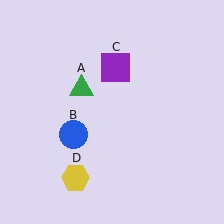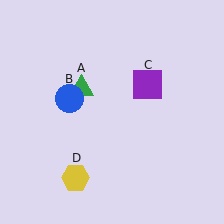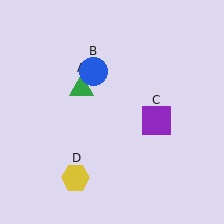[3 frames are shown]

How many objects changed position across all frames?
2 objects changed position: blue circle (object B), purple square (object C).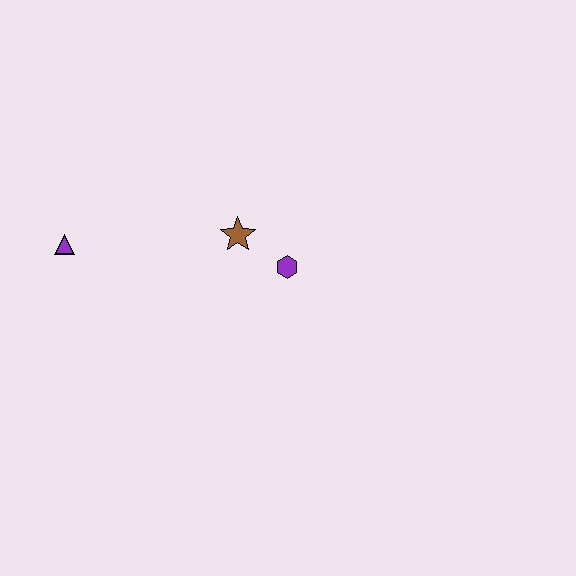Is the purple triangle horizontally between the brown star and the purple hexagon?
No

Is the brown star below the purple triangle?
No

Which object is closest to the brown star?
The purple hexagon is closest to the brown star.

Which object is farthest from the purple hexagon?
The purple triangle is farthest from the purple hexagon.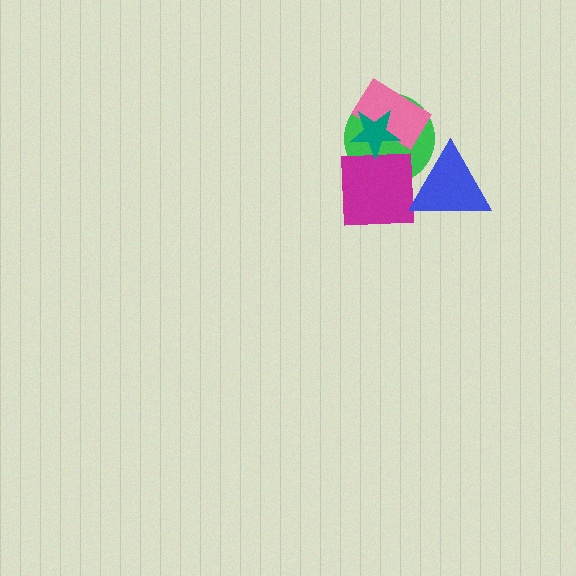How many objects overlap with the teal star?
3 objects overlap with the teal star.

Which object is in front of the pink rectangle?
The teal star is in front of the pink rectangle.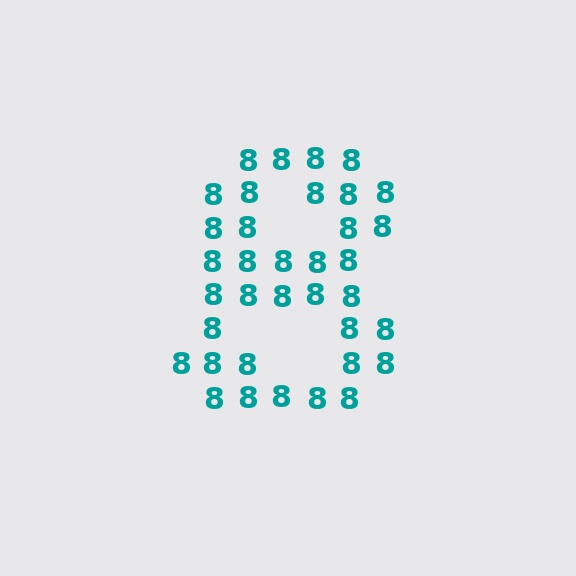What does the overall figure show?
The overall figure shows the digit 8.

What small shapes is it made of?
It is made of small digit 8's.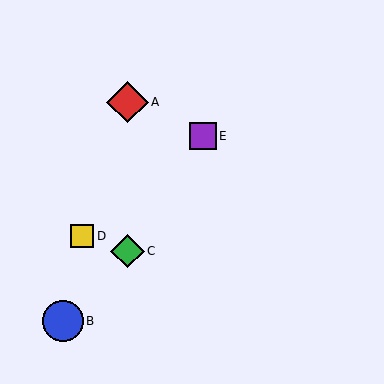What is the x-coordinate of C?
Object C is at x≈128.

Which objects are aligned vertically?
Objects A, C are aligned vertically.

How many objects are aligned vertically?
2 objects (A, C) are aligned vertically.